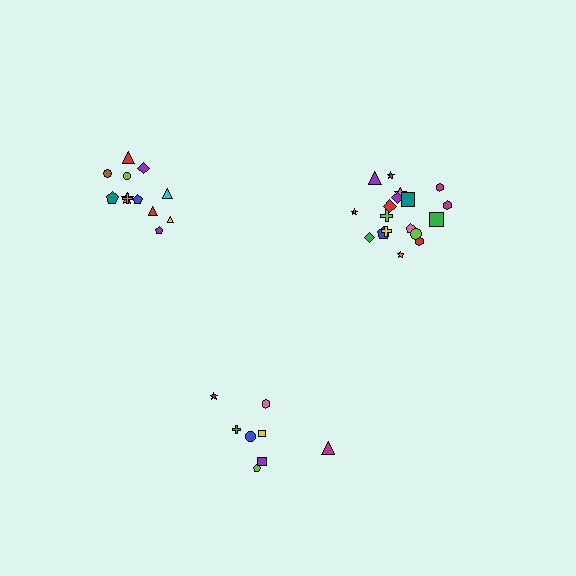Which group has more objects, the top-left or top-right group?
The top-right group.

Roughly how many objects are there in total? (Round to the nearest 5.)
Roughly 40 objects in total.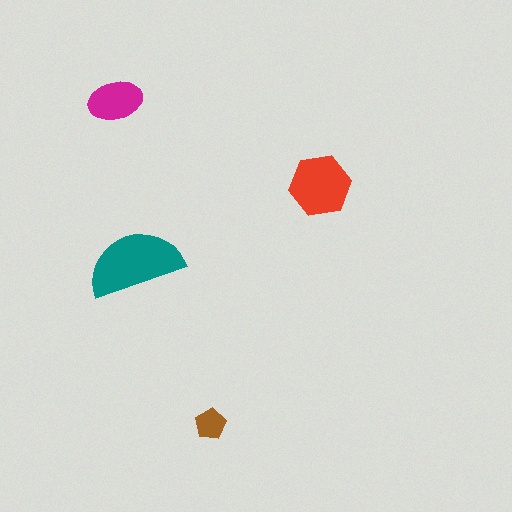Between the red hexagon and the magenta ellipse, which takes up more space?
The red hexagon.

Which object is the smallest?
The brown pentagon.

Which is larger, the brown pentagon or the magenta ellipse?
The magenta ellipse.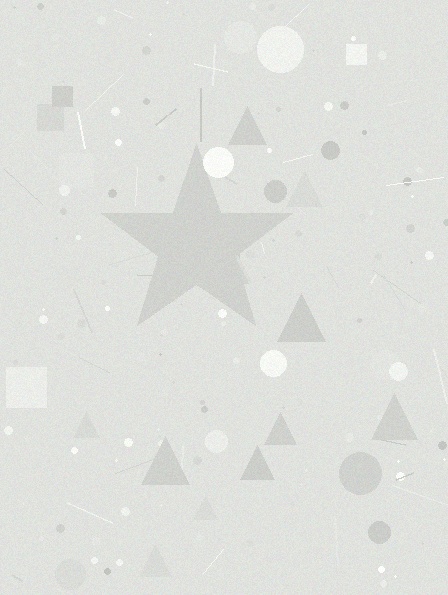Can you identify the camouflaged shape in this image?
The camouflaged shape is a star.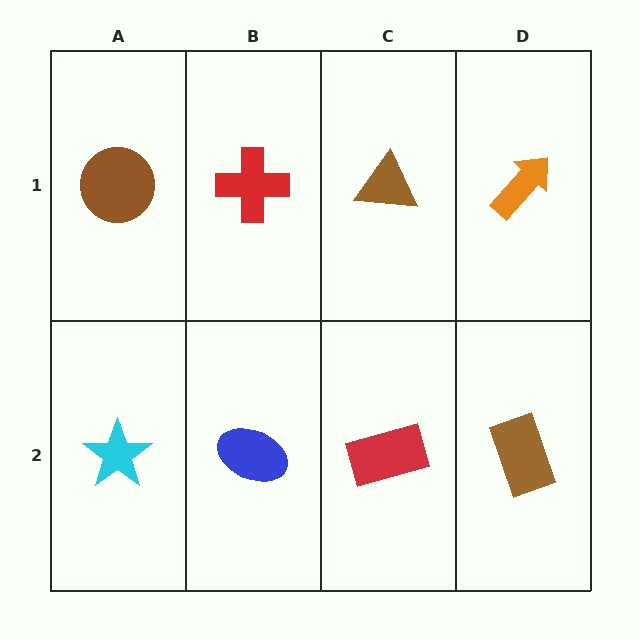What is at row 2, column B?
A blue ellipse.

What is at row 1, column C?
A brown triangle.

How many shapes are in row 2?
4 shapes.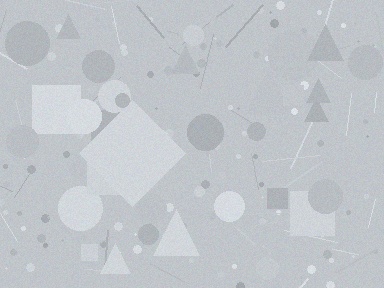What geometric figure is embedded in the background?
A diamond is embedded in the background.